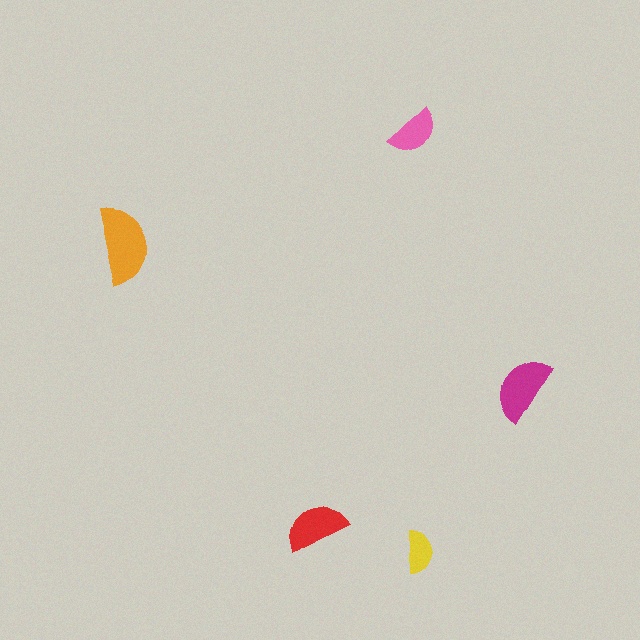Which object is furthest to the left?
The orange semicircle is leftmost.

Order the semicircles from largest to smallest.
the orange one, the magenta one, the red one, the pink one, the yellow one.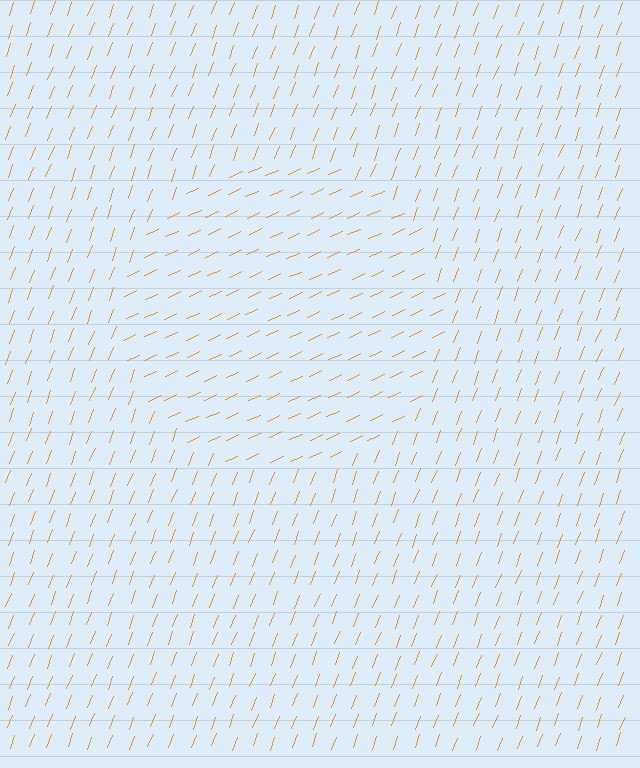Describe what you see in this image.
The image is filled with small orange line segments. A circle region in the image has lines oriented differently from the surrounding lines, creating a visible texture boundary.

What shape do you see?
I see a circle.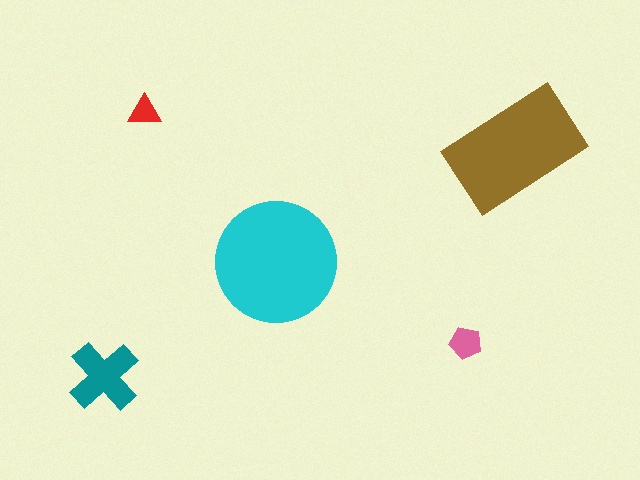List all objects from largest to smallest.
The cyan circle, the brown rectangle, the teal cross, the pink pentagon, the red triangle.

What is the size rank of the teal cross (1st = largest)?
3rd.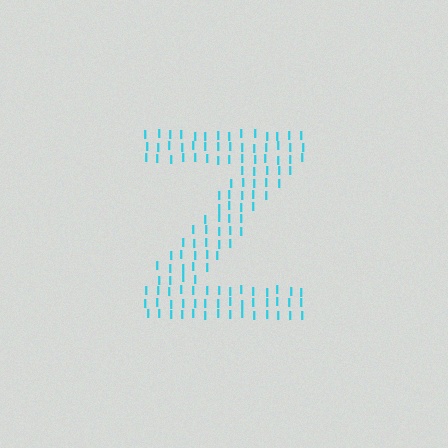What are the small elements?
The small elements are letter I's.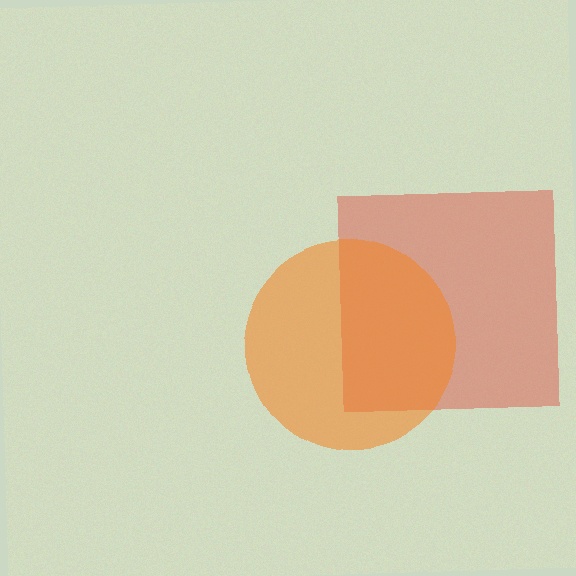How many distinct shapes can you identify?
There are 2 distinct shapes: a red square, an orange circle.